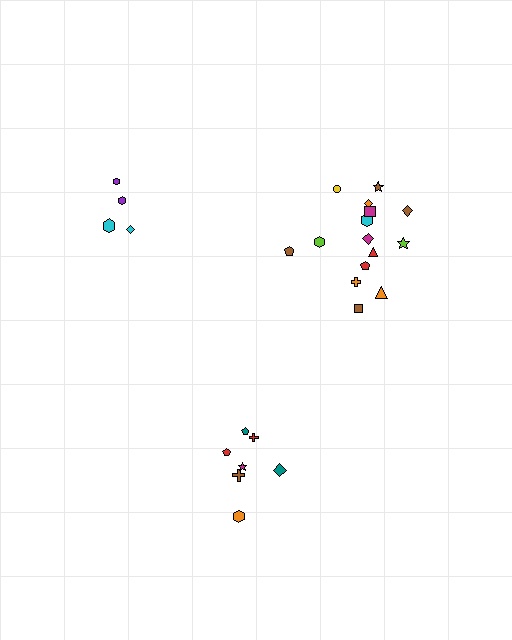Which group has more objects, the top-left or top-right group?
The top-right group.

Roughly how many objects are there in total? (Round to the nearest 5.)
Roughly 25 objects in total.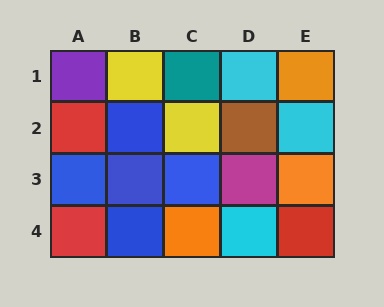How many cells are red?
3 cells are red.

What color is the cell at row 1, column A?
Purple.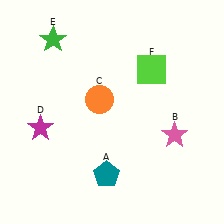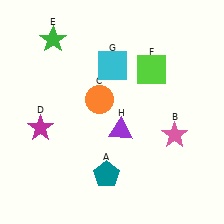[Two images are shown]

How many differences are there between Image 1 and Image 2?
There are 2 differences between the two images.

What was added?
A cyan square (G), a purple triangle (H) were added in Image 2.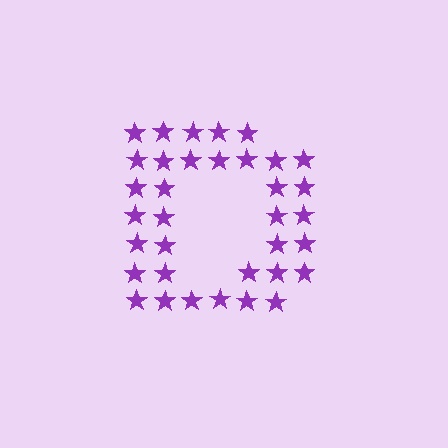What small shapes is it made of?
It is made of small stars.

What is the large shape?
The large shape is the letter D.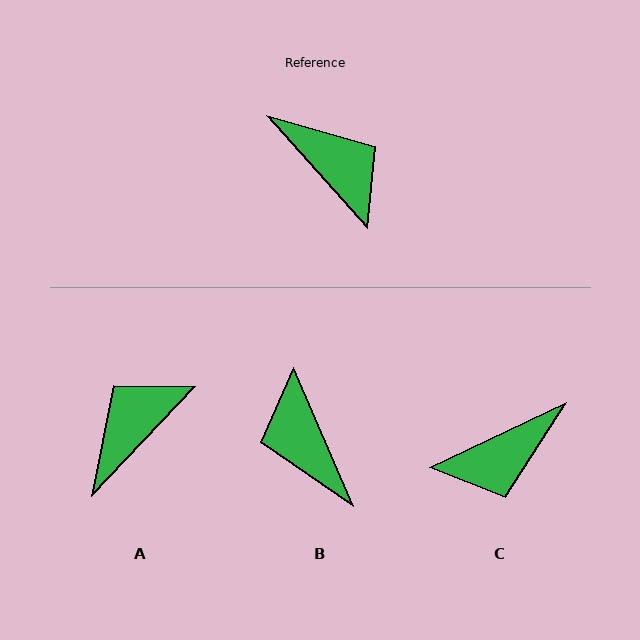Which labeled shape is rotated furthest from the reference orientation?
B, about 162 degrees away.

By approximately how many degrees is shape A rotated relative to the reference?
Approximately 95 degrees counter-clockwise.